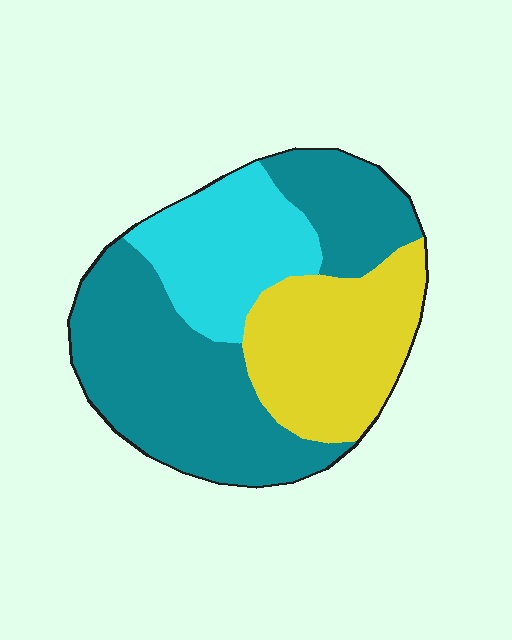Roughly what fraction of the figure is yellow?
Yellow takes up between a sixth and a third of the figure.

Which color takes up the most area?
Teal, at roughly 50%.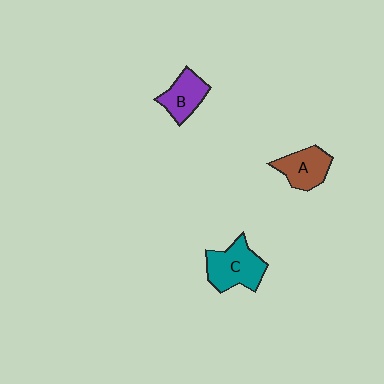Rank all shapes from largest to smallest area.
From largest to smallest: C (teal), A (brown), B (purple).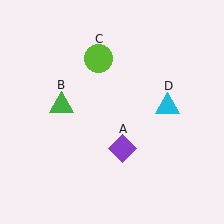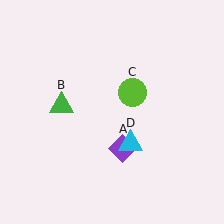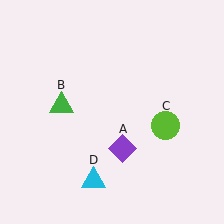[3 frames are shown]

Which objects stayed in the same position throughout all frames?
Purple diamond (object A) and green triangle (object B) remained stationary.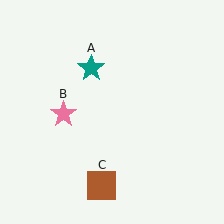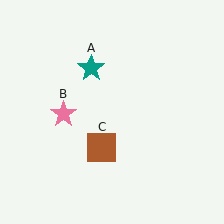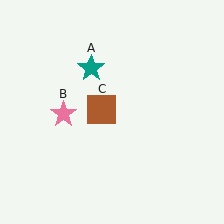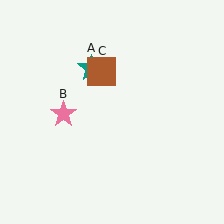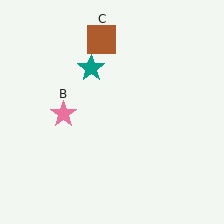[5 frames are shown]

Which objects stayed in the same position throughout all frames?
Teal star (object A) and pink star (object B) remained stationary.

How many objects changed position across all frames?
1 object changed position: brown square (object C).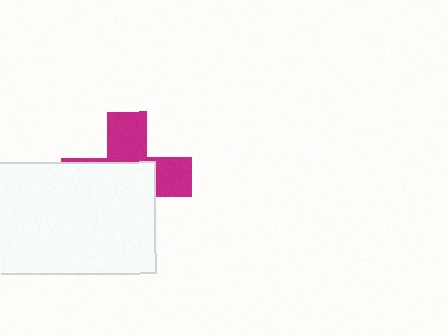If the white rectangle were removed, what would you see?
You would see the complete magenta cross.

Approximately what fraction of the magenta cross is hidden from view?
Roughly 58% of the magenta cross is hidden behind the white rectangle.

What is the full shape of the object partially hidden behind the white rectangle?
The partially hidden object is a magenta cross.